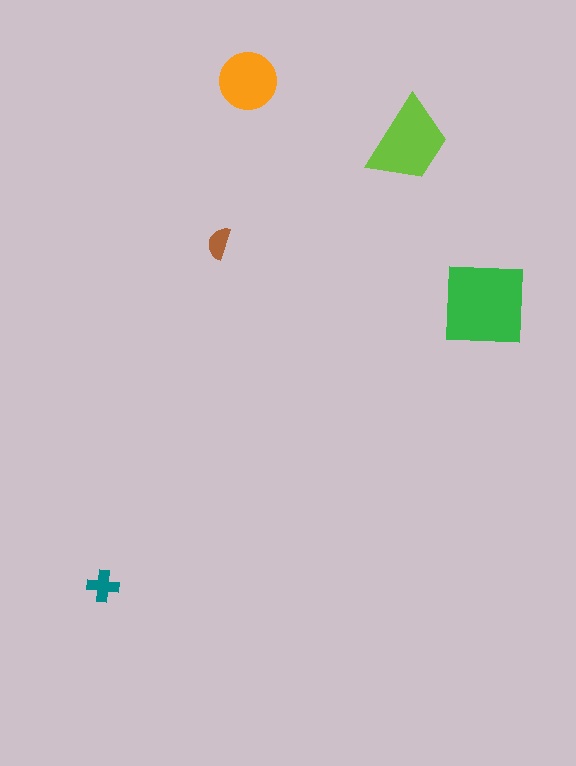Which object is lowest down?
The teal cross is bottommost.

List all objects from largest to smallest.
The green square, the lime trapezoid, the orange circle, the teal cross, the brown semicircle.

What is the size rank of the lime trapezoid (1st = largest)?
2nd.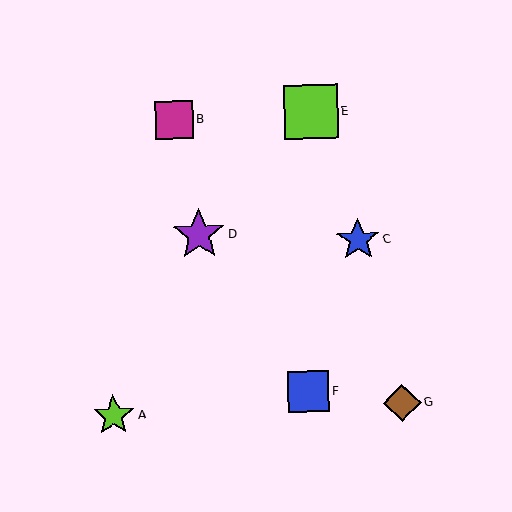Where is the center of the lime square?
The center of the lime square is at (311, 112).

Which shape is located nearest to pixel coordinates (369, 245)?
The blue star (labeled C) at (358, 240) is nearest to that location.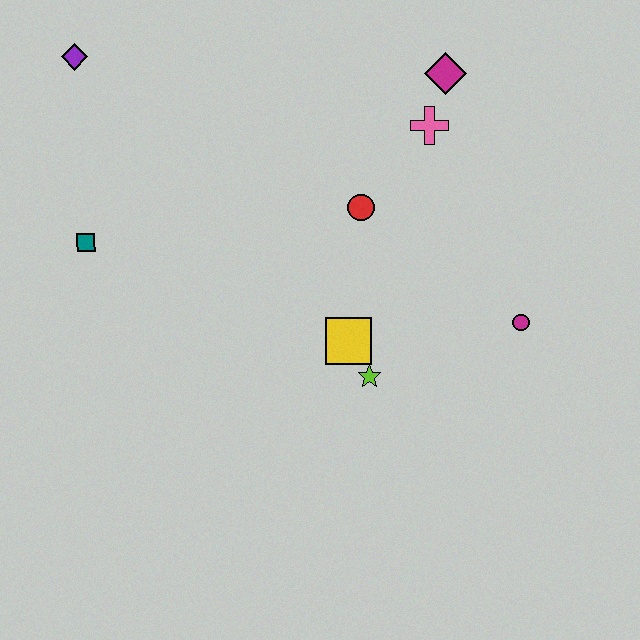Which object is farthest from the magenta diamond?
The teal square is farthest from the magenta diamond.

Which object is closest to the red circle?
The pink cross is closest to the red circle.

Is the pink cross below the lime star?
No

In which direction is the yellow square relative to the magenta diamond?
The yellow square is below the magenta diamond.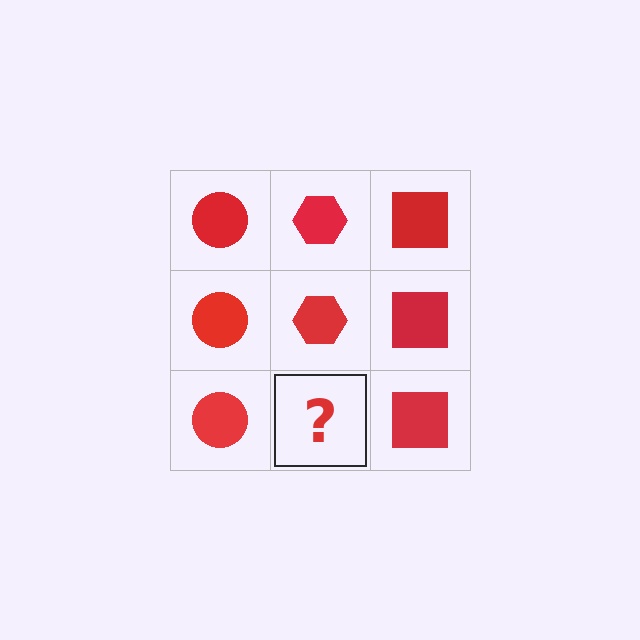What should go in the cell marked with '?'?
The missing cell should contain a red hexagon.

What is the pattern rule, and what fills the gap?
The rule is that each column has a consistent shape. The gap should be filled with a red hexagon.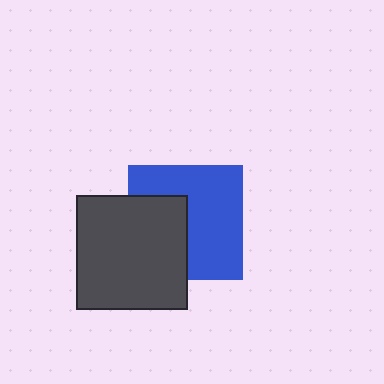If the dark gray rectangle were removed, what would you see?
You would see the complete blue square.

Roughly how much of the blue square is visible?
About half of it is visible (roughly 62%).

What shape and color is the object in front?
The object in front is a dark gray rectangle.